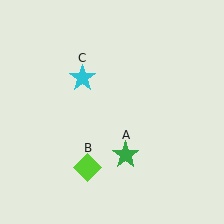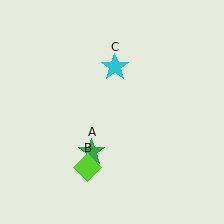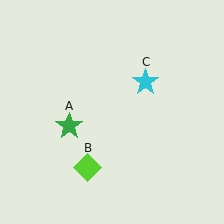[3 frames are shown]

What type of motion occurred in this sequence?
The green star (object A), cyan star (object C) rotated clockwise around the center of the scene.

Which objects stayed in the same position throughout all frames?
Lime diamond (object B) remained stationary.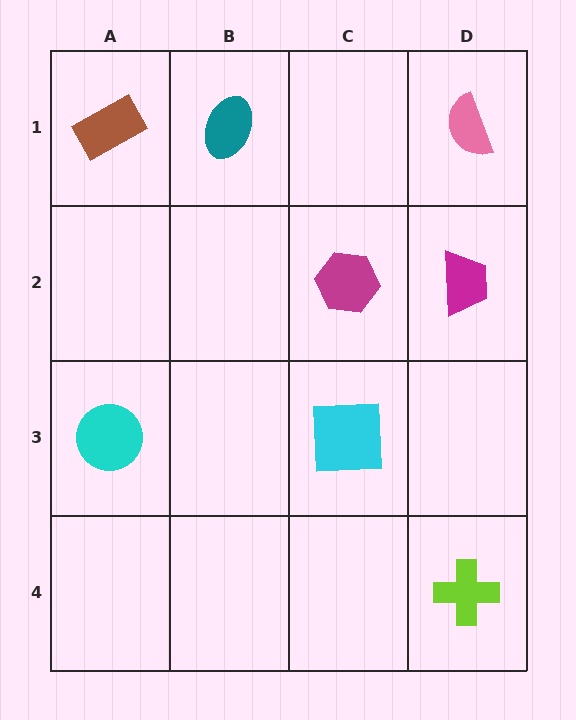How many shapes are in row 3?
2 shapes.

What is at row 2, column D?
A magenta trapezoid.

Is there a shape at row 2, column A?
No, that cell is empty.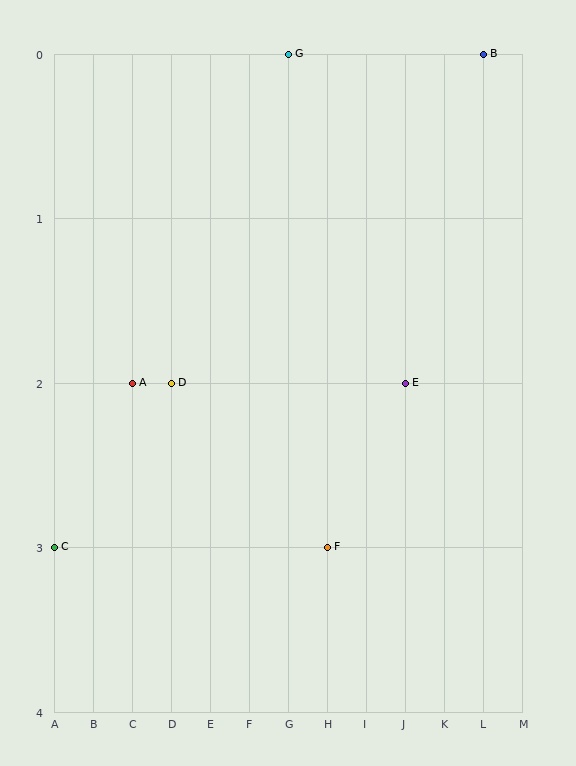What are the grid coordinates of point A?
Point A is at grid coordinates (C, 2).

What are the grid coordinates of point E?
Point E is at grid coordinates (J, 2).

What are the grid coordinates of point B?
Point B is at grid coordinates (L, 0).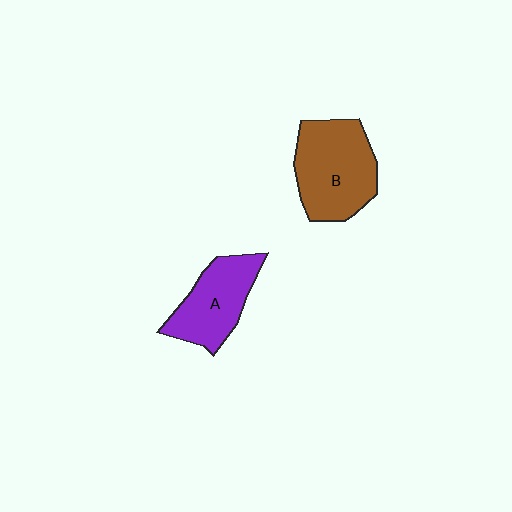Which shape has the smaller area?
Shape A (purple).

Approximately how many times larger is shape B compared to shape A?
Approximately 1.3 times.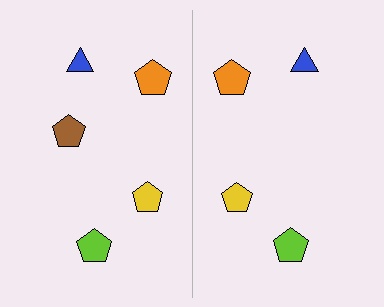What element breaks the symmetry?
A brown pentagon is missing from the right side.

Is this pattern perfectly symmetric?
No, the pattern is not perfectly symmetric. A brown pentagon is missing from the right side.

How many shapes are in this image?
There are 9 shapes in this image.